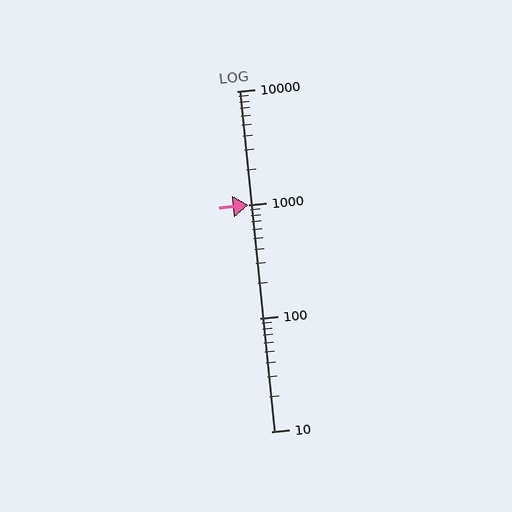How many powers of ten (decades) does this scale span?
The scale spans 3 decades, from 10 to 10000.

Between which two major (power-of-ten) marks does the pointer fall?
The pointer is between 1000 and 10000.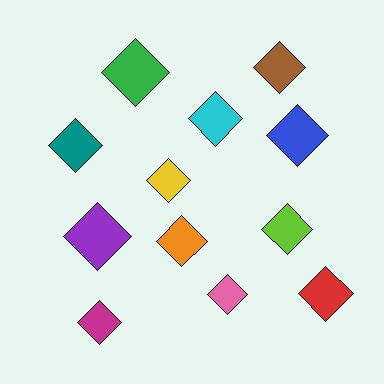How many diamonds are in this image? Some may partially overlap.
There are 12 diamonds.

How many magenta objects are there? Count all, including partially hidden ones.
There is 1 magenta object.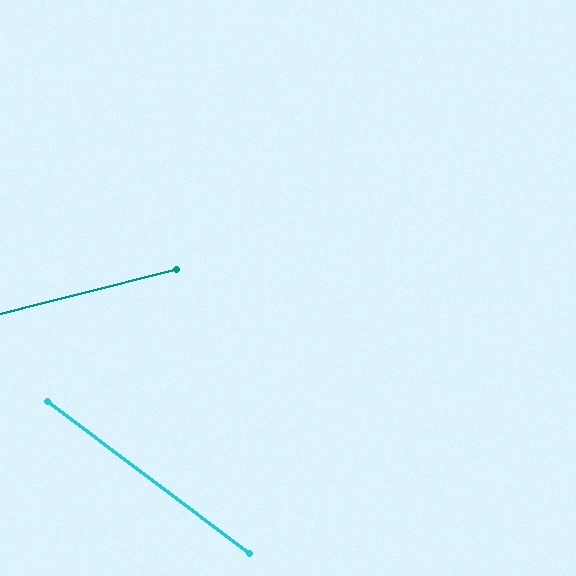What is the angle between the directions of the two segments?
Approximately 51 degrees.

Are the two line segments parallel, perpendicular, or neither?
Neither parallel nor perpendicular — they differ by about 51°.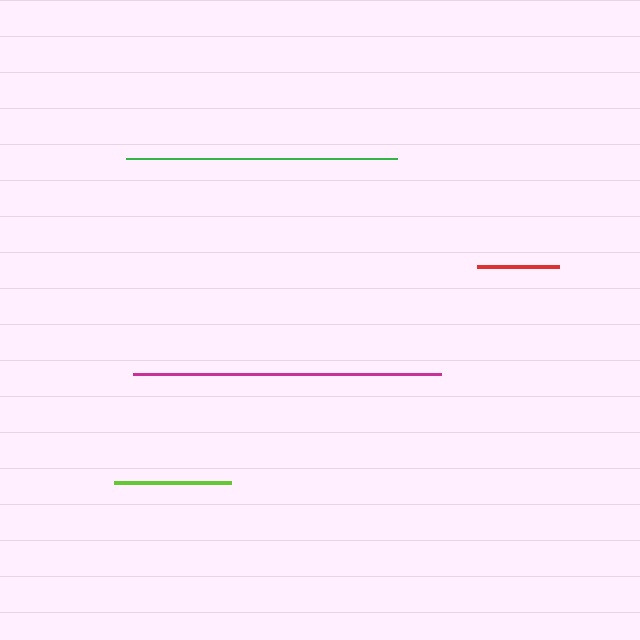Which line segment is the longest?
The magenta line is the longest at approximately 308 pixels.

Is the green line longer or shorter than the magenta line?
The magenta line is longer than the green line.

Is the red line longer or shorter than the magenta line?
The magenta line is longer than the red line.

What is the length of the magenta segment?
The magenta segment is approximately 308 pixels long.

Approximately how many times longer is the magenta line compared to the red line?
The magenta line is approximately 3.8 times the length of the red line.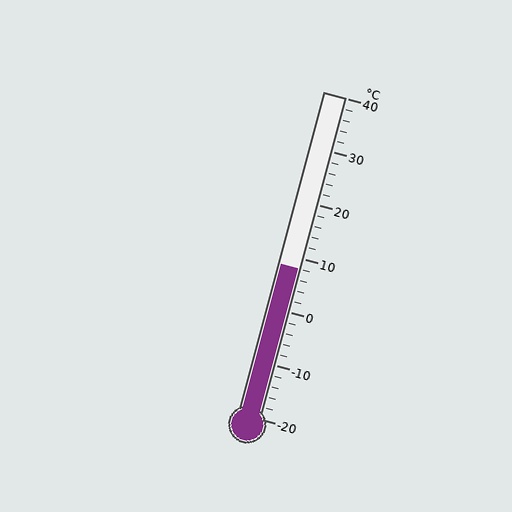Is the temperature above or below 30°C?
The temperature is below 30°C.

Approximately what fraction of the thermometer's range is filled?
The thermometer is filled to approximately 45% of its range.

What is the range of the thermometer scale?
The thermometer scale ranges from -20°C to 40°C.